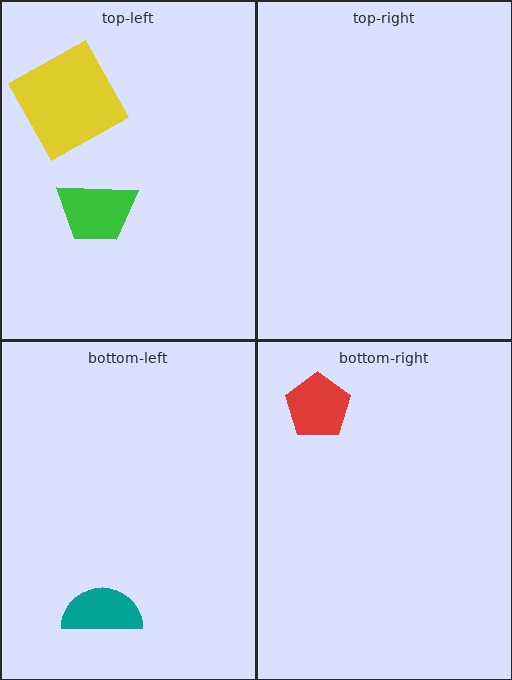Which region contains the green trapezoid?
The top-left region.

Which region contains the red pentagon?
The bottom-right region.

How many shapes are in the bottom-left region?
1.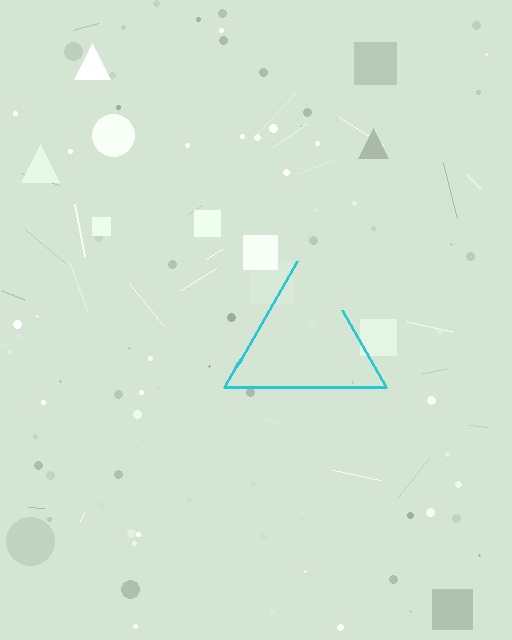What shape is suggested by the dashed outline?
The dashed outline suggests a triangle.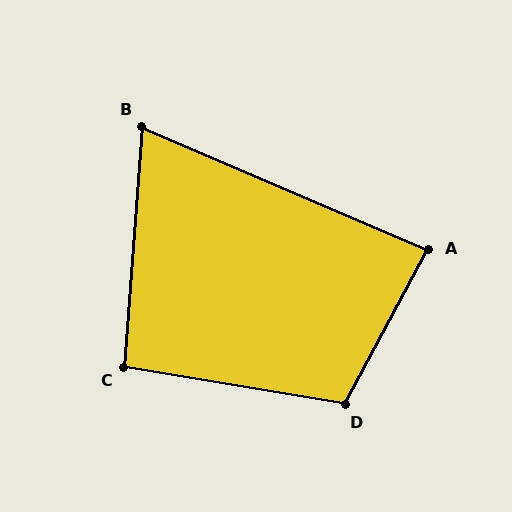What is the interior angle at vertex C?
Approximately 95 degrees (obtuse).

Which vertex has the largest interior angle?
D, at approximately 109 degrees.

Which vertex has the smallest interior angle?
B, at approximately 71 degrees.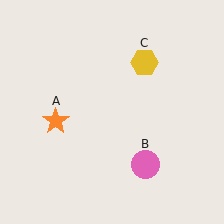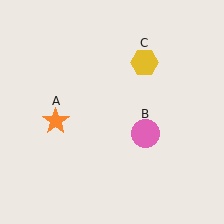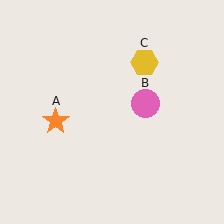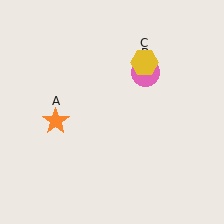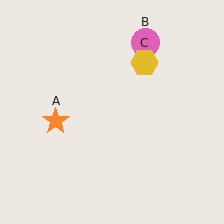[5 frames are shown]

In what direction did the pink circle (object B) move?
The pink circle (object B) moved up.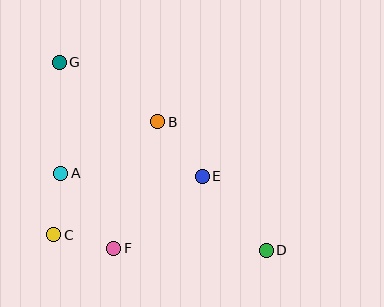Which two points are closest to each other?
Points C and F are closest to each other.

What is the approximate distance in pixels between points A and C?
The distance between A and C is approximately 62 pixels.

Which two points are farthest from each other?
Points D and G are farthest from each other.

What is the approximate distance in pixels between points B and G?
The distance between B and G is approximately 115 pixels.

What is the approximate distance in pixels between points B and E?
The distance between B and E is approximately 70 pixels.